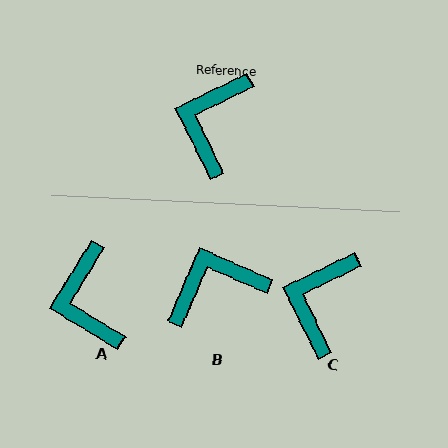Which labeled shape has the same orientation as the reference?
C.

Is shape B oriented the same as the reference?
No, it is off by about 50 degrees.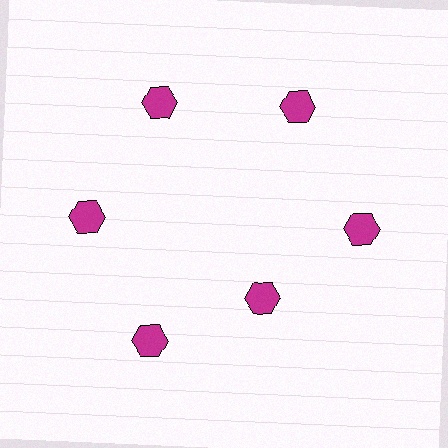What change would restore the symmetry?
The symmetry would be restored by moving it outward, back onto the ring so that all 6 hexagons sit at equal angles and equal distance from the center.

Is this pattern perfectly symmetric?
No. The 6 magenta hexagons are arranged in a ring, but one element near the 5 o'clock position is pulled inward toward the center, breaking the 6-fold rotational symmetry.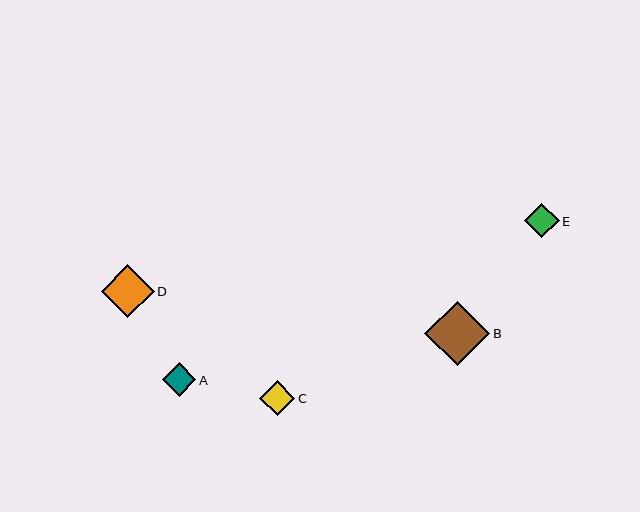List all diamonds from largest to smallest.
From largest to smallest: B, D, C, E, A.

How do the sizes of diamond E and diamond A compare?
Diamond E and diamond A are approximately the same size.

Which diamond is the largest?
Diamond B is the largest with a size of approximately 65 pixels.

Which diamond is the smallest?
Diamond A is the smallest with a size of approximately 34 pixels.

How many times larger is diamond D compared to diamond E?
Diamond D is approximately 1.5 times the size of diamond E.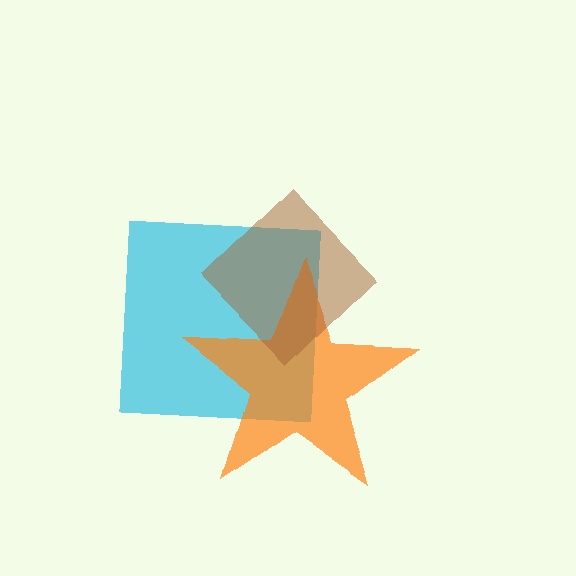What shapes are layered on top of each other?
The layered shapes are: a cyan square, an orange star, a brown diamond.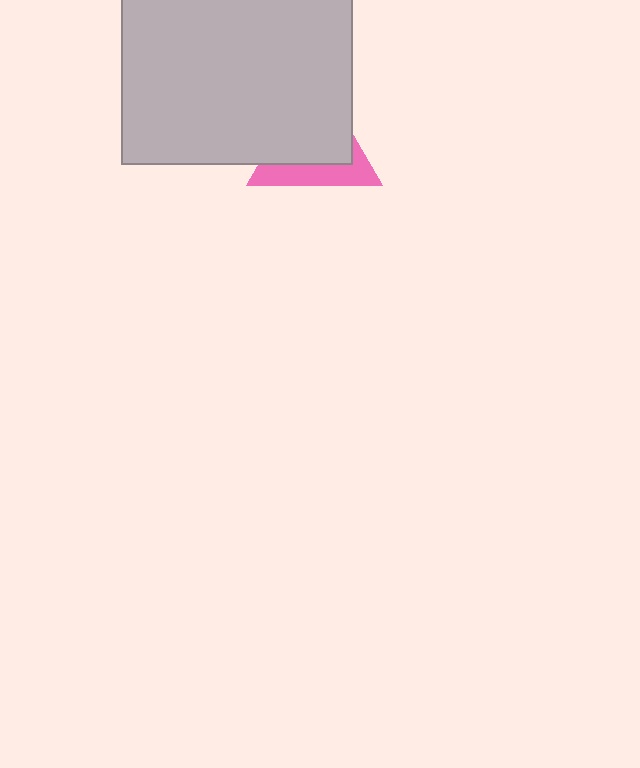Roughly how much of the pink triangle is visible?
A small part of it is visible (roughly 34%).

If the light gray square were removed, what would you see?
You would see the complete pink triangle.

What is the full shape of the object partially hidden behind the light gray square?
The partially hidden object is a pink triangle.